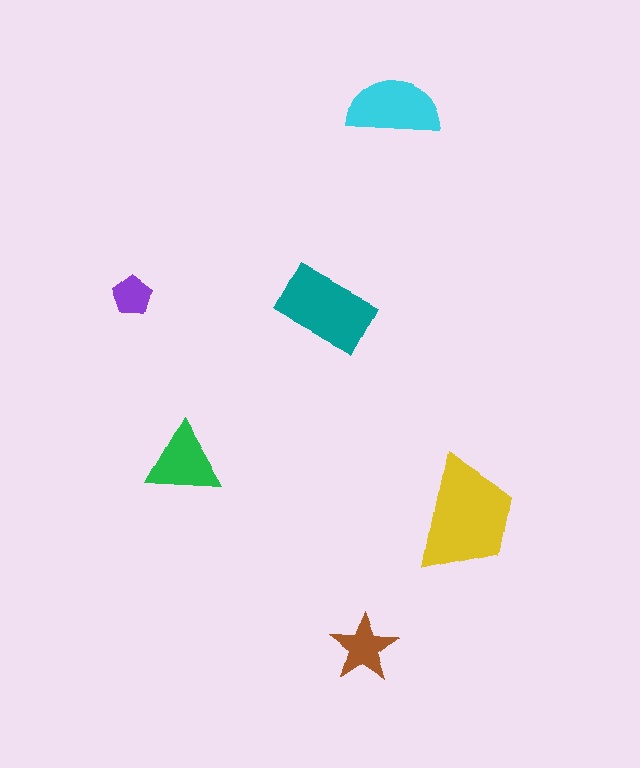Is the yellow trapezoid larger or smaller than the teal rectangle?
Larger.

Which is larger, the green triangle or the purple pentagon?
The green triangle.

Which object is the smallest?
The purple pentagon.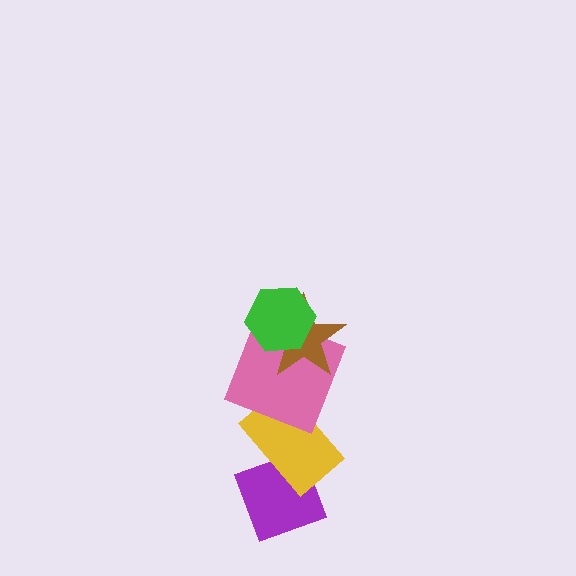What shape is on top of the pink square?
The brown star is on top of the pink square.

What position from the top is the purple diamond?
The purple diamond is 5th from the top.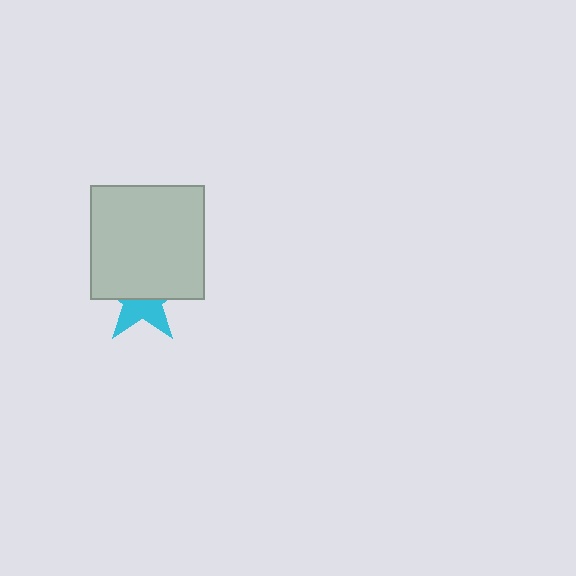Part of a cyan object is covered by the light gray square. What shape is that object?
It is a star.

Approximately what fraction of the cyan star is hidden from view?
Roughly 57% of the cyan star is hidden behind the light gray square.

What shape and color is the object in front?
The object in front is a light gray square.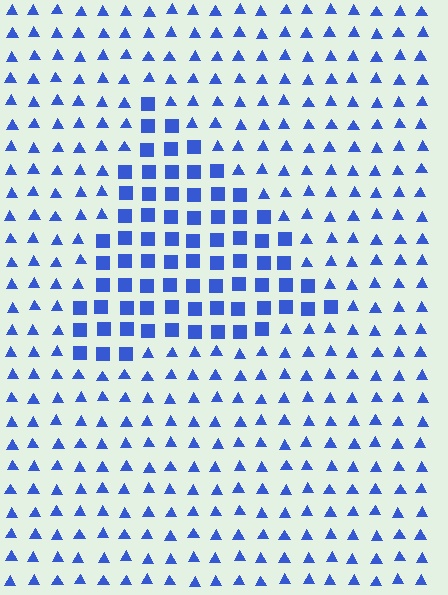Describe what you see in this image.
The image is filled with small blue elements arranged in a uniform grid. A triangle-shaped region contains squares, while the surrounding area contains triangles. The boundary is defined purely by the change in element shape.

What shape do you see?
I see a triangle.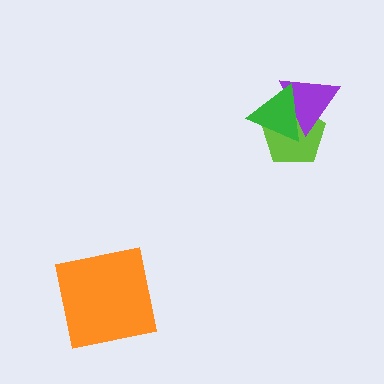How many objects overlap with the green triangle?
2 objects overlap with the green triangle.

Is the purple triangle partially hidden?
Yes, it is partially covered by another shape.